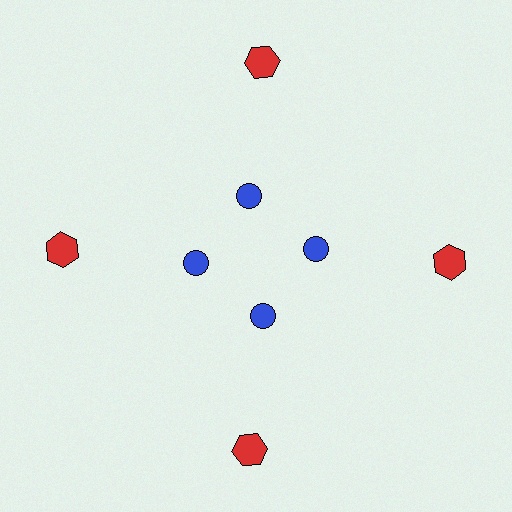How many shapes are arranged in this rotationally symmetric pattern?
There are 8 shapes, arranged in 4 groups of 2.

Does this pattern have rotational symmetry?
Yes, this pattern has 4-fold rotational symmetry. It looks the same after rotating 90 degrees around the center.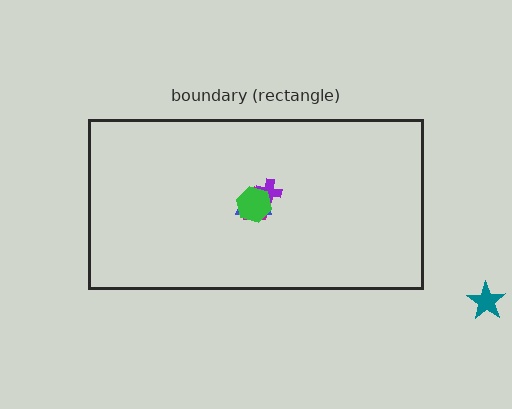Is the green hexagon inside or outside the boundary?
Inside.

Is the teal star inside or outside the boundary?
Outside.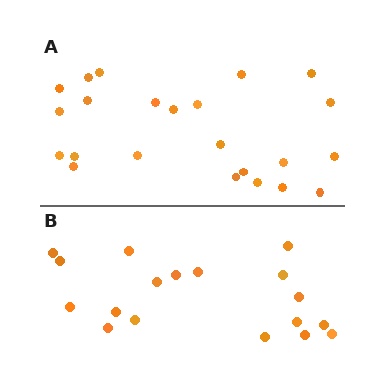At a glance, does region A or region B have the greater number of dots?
Region A (the top region) has more dots.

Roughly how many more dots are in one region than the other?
Region A has about 5 more dots than region B.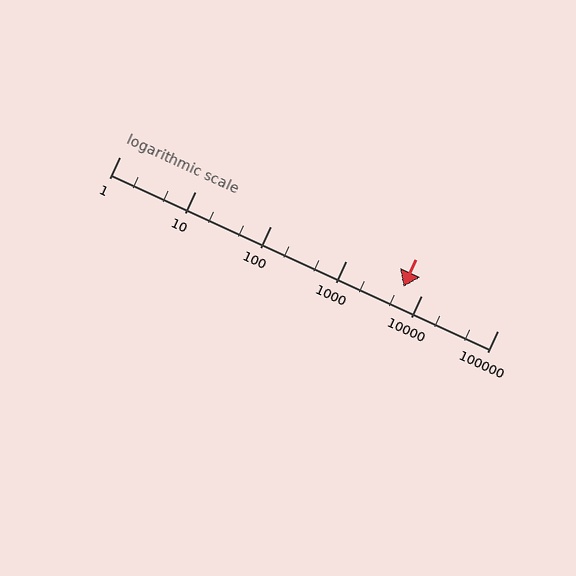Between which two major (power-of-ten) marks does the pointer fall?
The pointer is between 1000 and 10000.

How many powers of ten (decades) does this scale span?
The scale spans 5 decades, from 1 to 100000.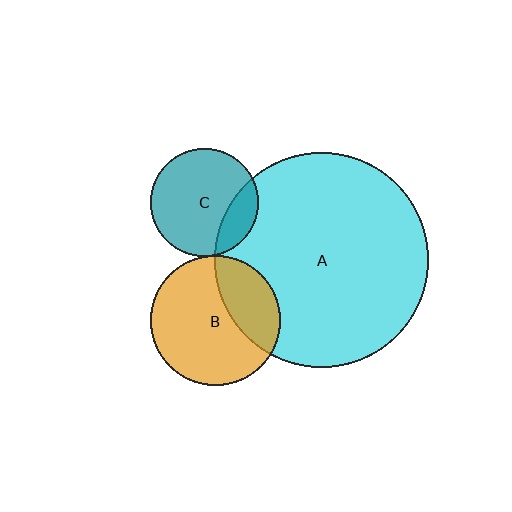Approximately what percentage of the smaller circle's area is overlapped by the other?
Approximately 30%.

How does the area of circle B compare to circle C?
Approximately 1.4 times.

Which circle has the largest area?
Circle A (cyan).